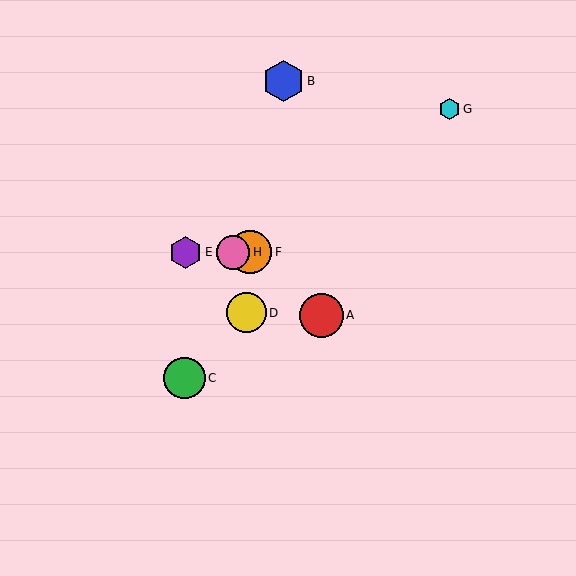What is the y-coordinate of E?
Object E is at y≈252.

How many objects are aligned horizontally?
3 objects (E, F, H) are aligned horizontally.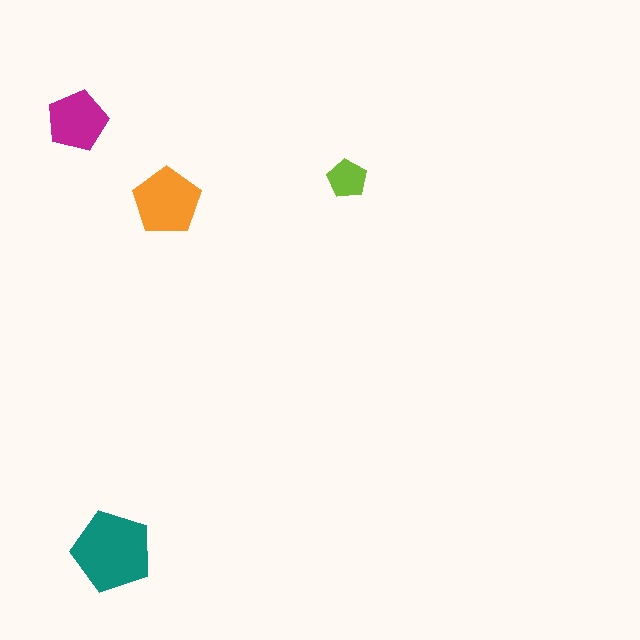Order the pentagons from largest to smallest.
the teal one, the orange one, the magenta one, the lime one.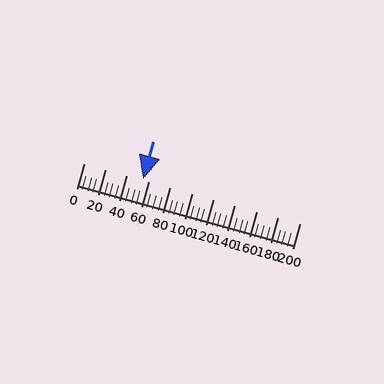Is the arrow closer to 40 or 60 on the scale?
The arrow is closer to 60.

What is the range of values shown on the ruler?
The ruler shows values from 0 to 200.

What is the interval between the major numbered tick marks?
The major tick marks are spaced 20 units apart.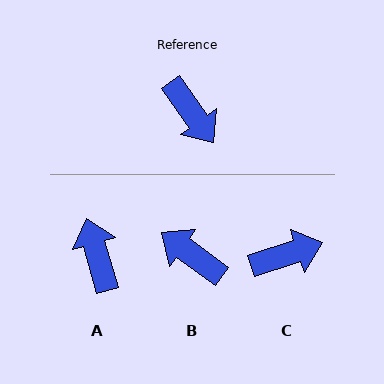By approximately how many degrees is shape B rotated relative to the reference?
Approximately 161 degrees clockwise.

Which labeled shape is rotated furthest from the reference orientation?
B, about 161 degrees away.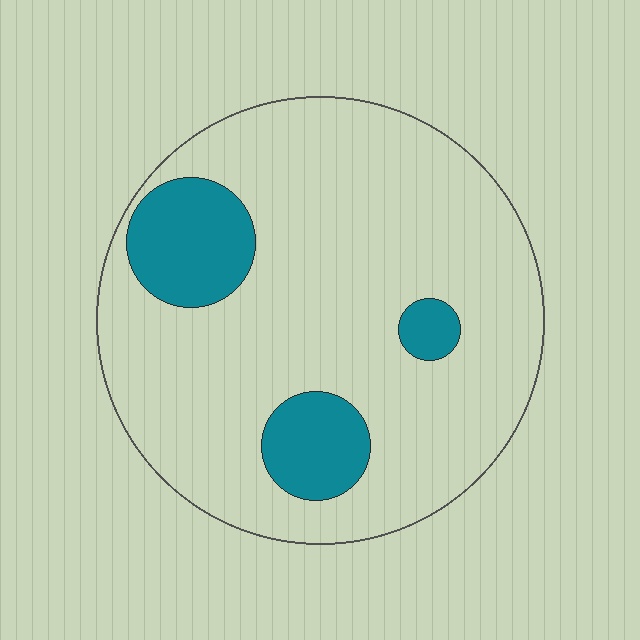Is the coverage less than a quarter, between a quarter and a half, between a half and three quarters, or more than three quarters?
Less than a quarter.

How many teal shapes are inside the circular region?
3.